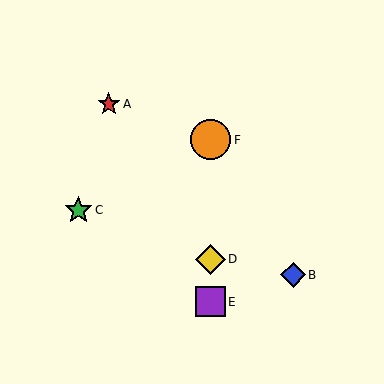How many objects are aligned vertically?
3 objects (D, E, F) are aligned vertically.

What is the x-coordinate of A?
Object A is at x≈109.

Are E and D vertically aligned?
Yes, both are at x≈210.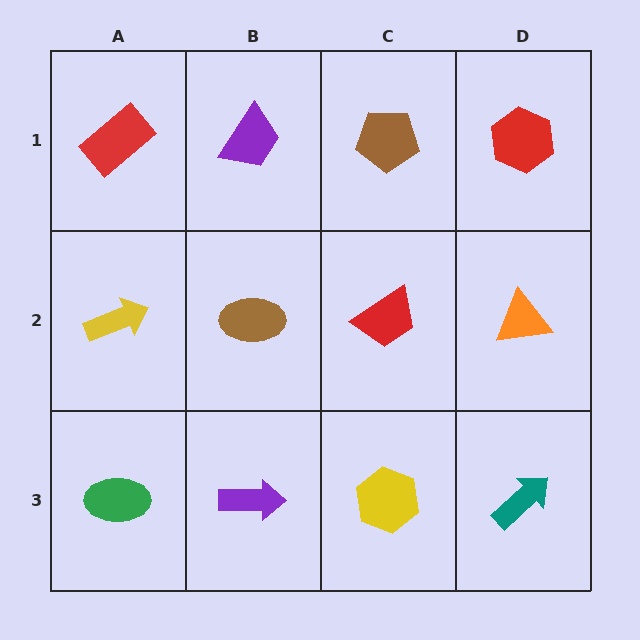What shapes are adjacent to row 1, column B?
A brown ellipse (row 2, column B), a red rectangle (row 1, column A), a brown pentagon (row 1, column C).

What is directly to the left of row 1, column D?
A brown pentagon.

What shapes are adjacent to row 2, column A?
A red rectangle (row 1, column A), a green ellipse (row 3, column A), a brown ellipse (row 2, column B).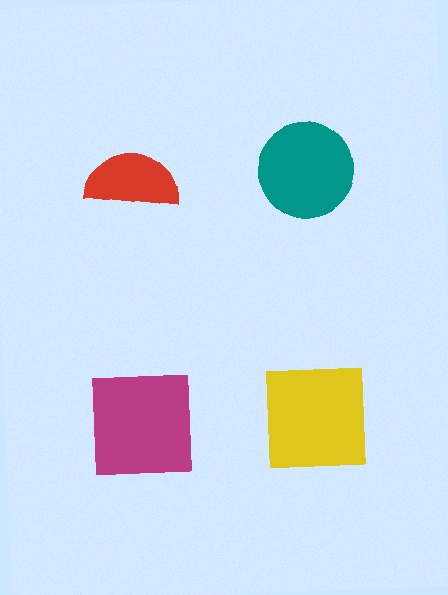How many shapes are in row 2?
2 shapes.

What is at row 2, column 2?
A yellow square.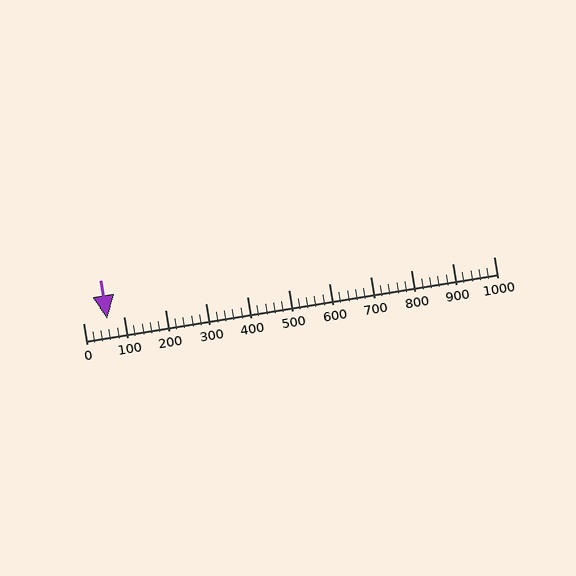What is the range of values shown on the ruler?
The ruler shows values from 0 to 1000.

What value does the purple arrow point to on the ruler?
The purple arrow points to approximately 60.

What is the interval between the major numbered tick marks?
The major tick marks are spaced 100 units apart.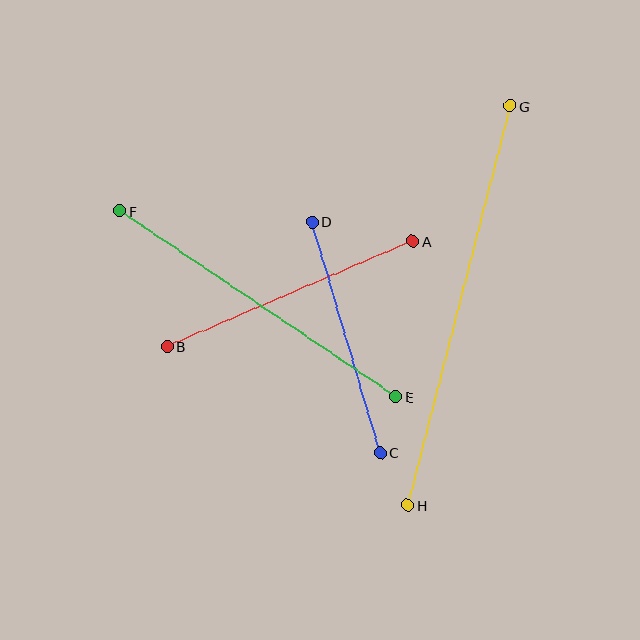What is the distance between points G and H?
The distance is approximately 413 pixels.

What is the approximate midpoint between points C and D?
The midpoint is at approximately (346, 337) pixels.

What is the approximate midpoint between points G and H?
The midpoint is at approximately (459, 306) pixels.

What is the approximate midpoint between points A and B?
The midpoint is at approximately (290, 294) pixels.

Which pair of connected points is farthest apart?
Points G and H are farthest apart.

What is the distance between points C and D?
The distance is approximately 241 pixels.